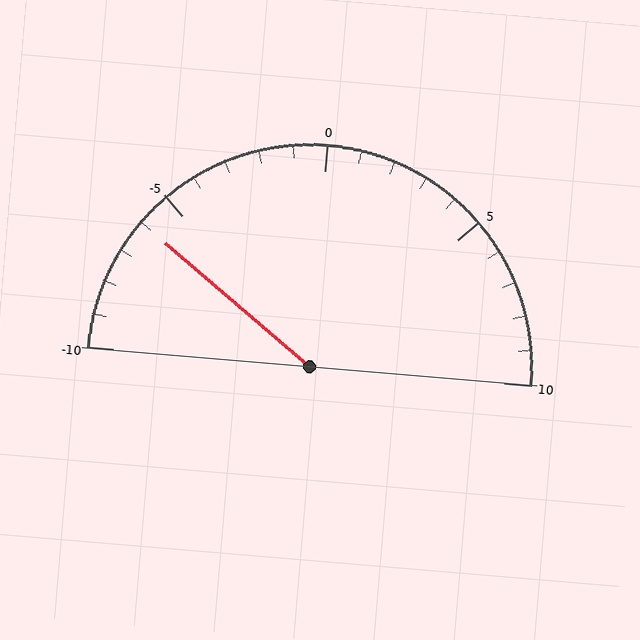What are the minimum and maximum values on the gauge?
The gauge ranges from -10 to 10.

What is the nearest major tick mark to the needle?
The nearest major tick mark is -5.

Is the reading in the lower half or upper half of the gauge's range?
The reading is in the lower half of the range (-10 to 10).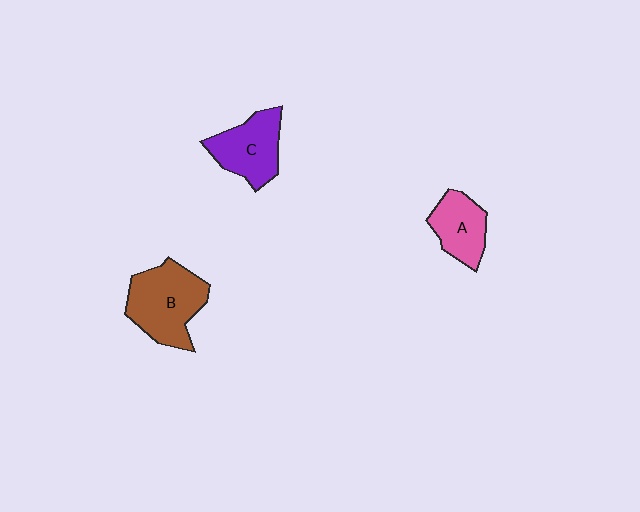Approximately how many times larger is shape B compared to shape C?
Approximately 1.3 times.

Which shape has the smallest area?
Shape A (pink).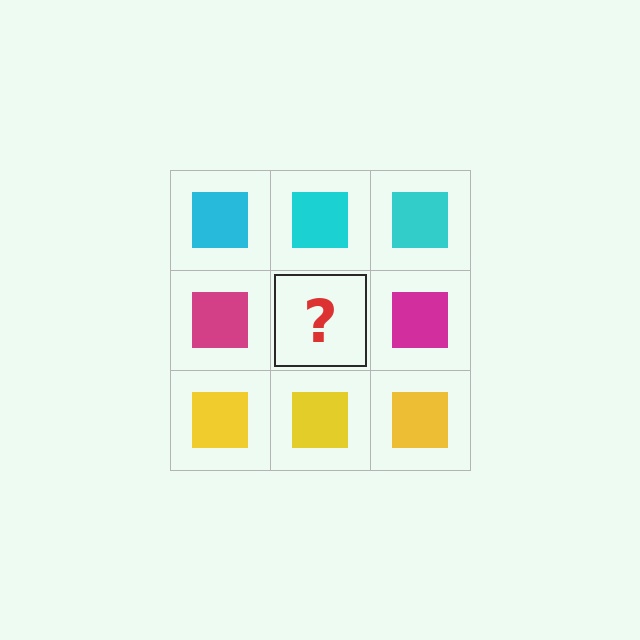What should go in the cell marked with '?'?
The missing cell should contain a magenta square.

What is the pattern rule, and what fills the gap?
The rule is that each row has a consistent color. The gap should be filled with a magenta square.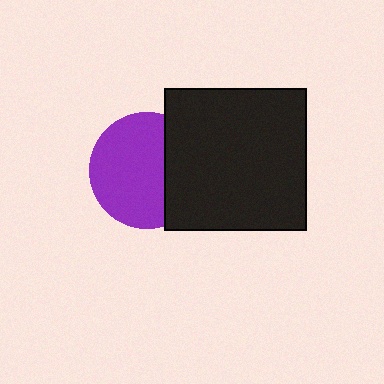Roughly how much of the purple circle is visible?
Most of it is visible (roughly 68%).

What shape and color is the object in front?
The object in front is a black square.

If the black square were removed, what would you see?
You would see the complete purple circle.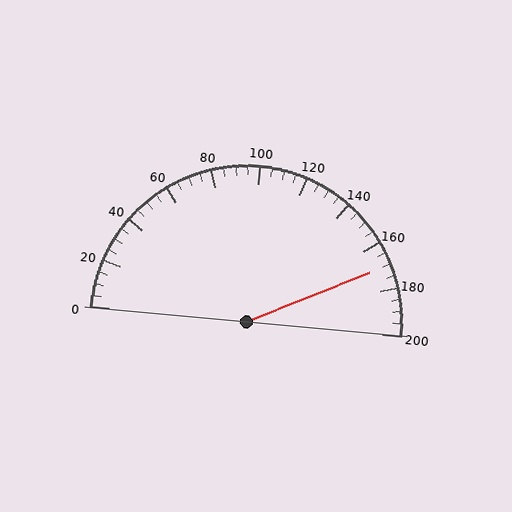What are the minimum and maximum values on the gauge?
The gauge ranges from 0 to 200.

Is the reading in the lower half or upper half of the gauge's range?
The reading is in the upper half of the range (0 to 200).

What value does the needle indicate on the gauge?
The needle indicates approximately 170.